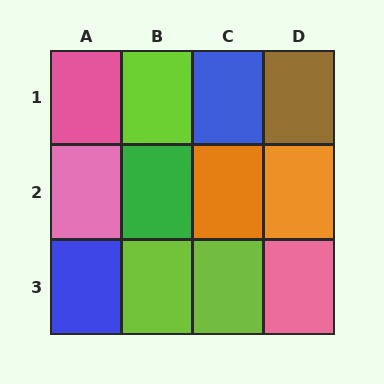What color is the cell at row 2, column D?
Orange.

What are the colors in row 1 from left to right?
Pink, lime, blue, brown.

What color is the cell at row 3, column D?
Pink.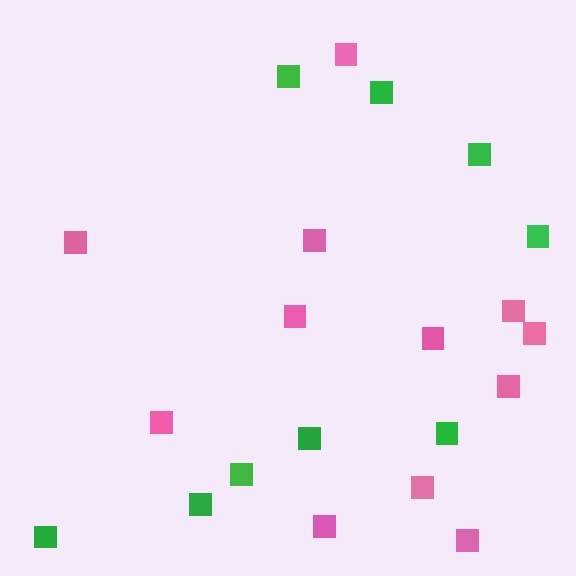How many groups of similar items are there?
There are 2 groups: one group of green squares (9) and one group of pink squares (12).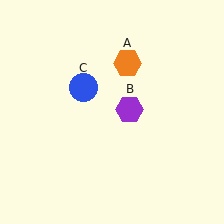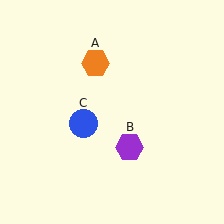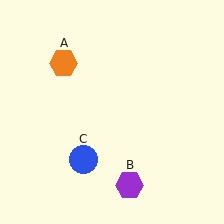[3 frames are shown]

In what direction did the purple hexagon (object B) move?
The purple hexagon (object B) moved down.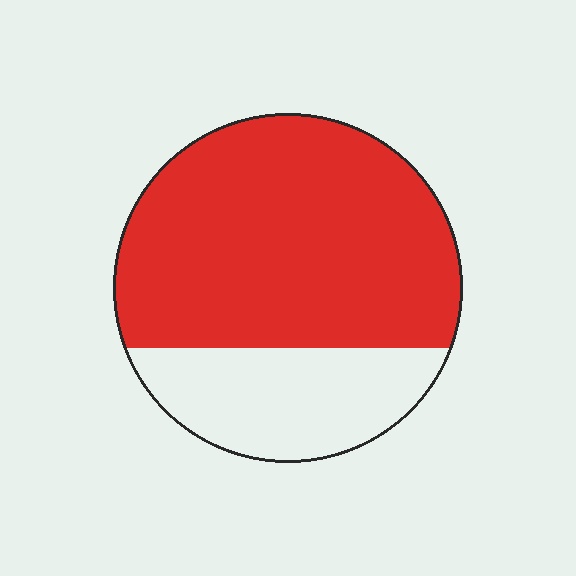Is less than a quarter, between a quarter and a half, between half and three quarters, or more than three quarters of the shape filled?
Between half and three quarters.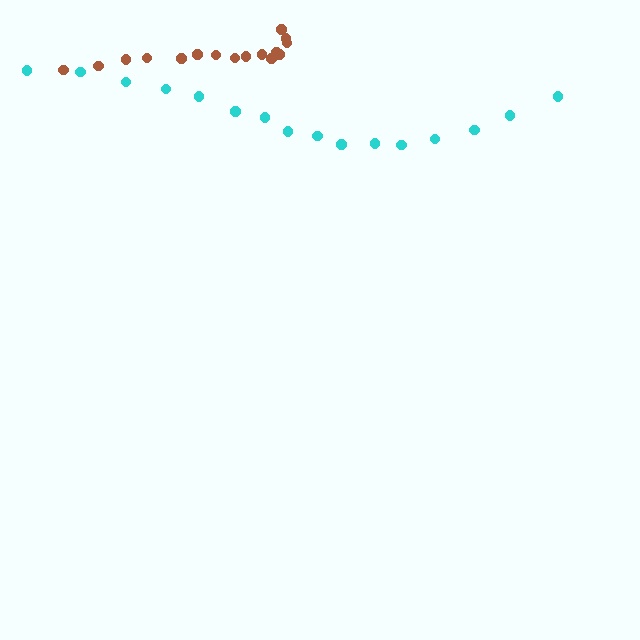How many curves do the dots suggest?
There are 2 distinct paths.